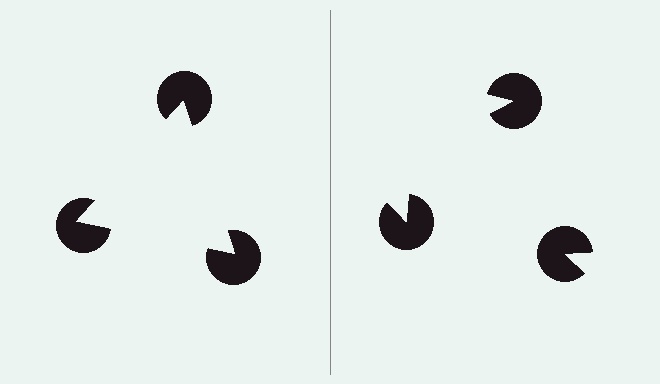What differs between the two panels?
The pac-man discs are positioned identically on both sides; only the wedge orientations differ. On the left they align to a triangle; on the right they are misaligned.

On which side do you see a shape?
An illusory triangle appears on the left side. On the right side the wedge cuts are rotated, so no coherent shape forms.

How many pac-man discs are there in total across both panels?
6 — 3 on each side.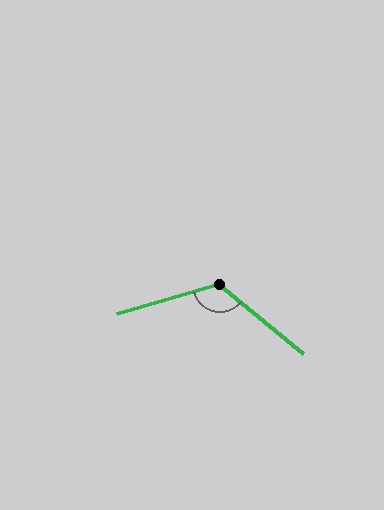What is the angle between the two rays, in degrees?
Approximately 124 degrees.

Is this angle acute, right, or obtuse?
It is obtuse.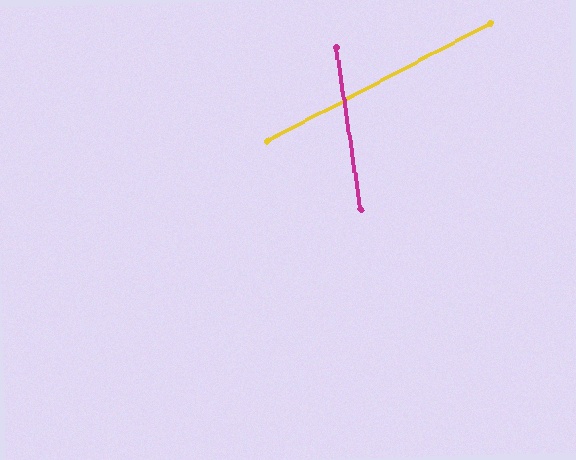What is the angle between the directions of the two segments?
Approximately 71 degrees.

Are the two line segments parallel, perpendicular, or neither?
Neither parallel nor perpendicular — they differ by about 71°.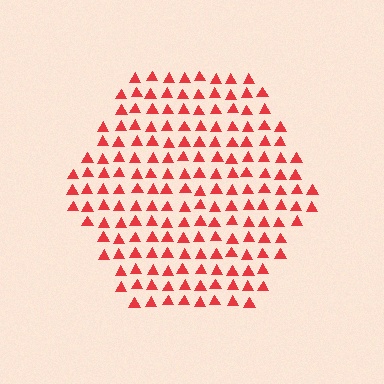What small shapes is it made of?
It is made of small triangles.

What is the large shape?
The large shape is a hexagon.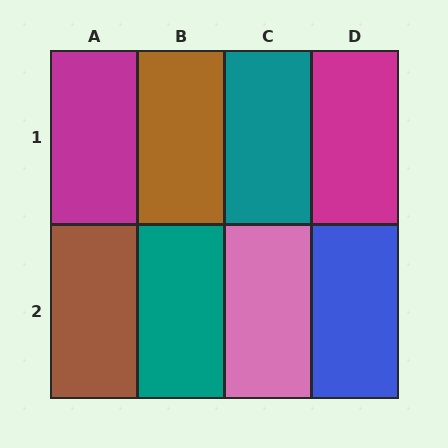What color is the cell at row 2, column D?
Blue.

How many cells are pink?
1 cell is pink.